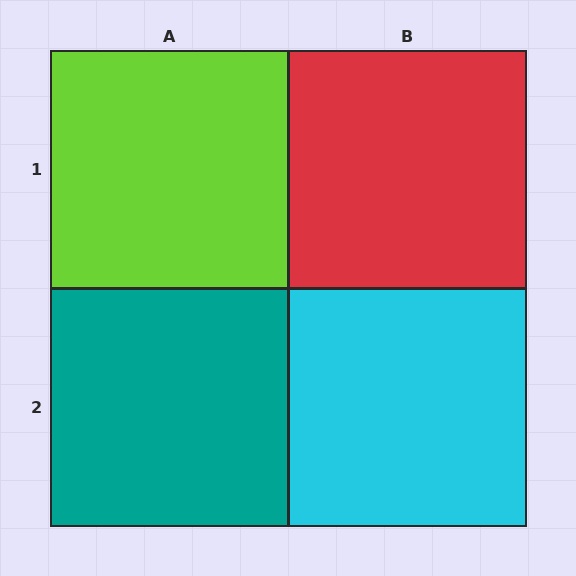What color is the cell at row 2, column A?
Teal.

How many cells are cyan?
1 cell is cyan.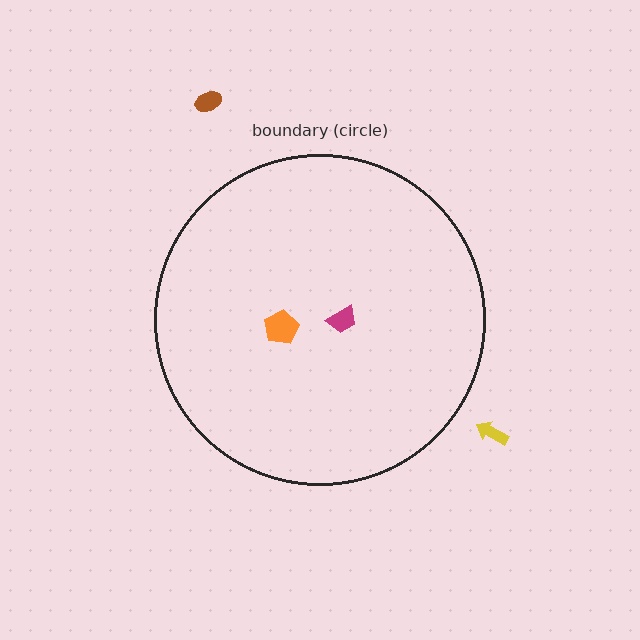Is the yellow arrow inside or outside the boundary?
Outside.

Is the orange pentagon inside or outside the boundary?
Inside.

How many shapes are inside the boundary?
2 inside, 2 outside.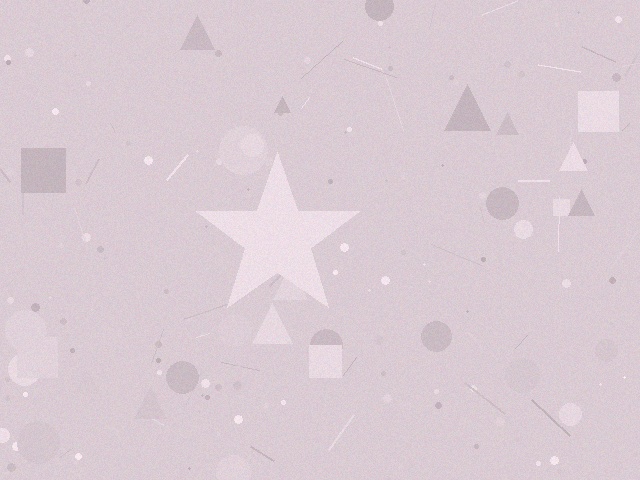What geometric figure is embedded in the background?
A star is embedded in the background.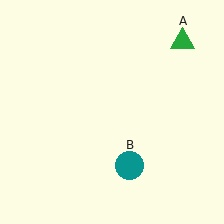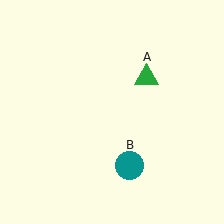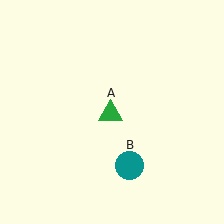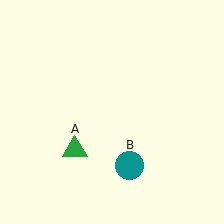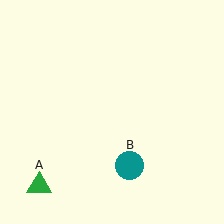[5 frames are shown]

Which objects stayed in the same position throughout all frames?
Teal circle (object B) remained stationary.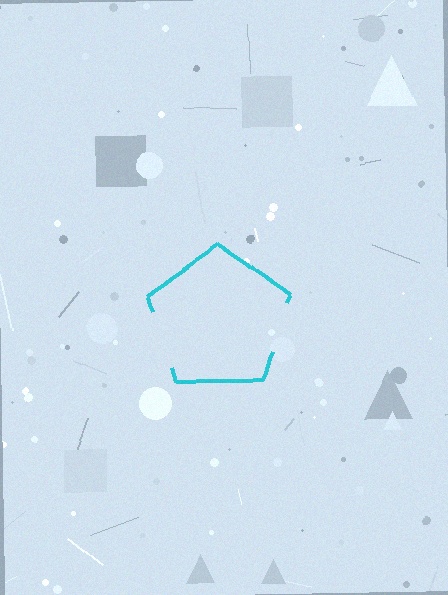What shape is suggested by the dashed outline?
The dashed outline suggests a pentagon.